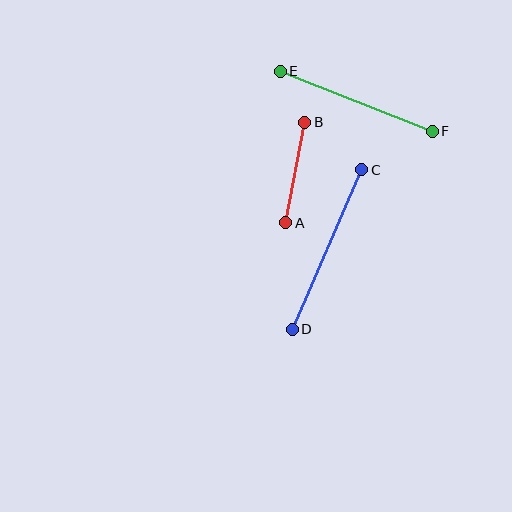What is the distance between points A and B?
The distance is approximately 102 pixels.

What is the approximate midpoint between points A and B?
The midpoint is at approximately (295, 173) pixels.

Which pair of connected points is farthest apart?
Points C and D are farthest apart.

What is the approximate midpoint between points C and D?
The midpoint is at approximately (327, 249) pixels.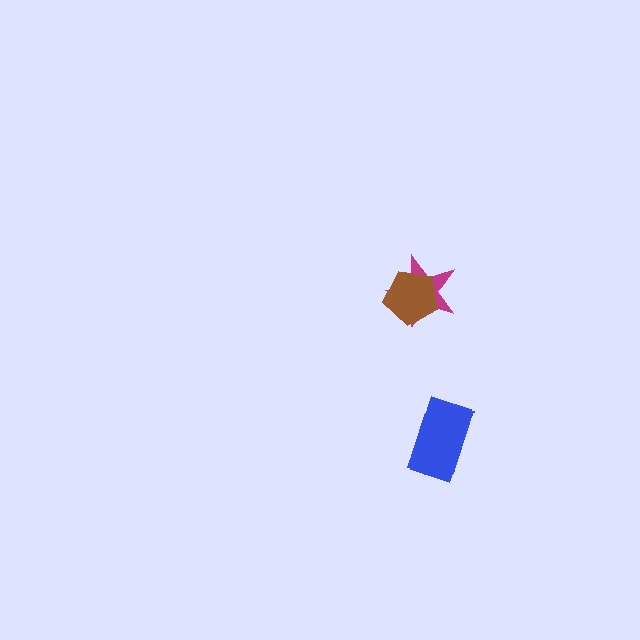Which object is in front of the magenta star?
The brown pentagon is in front of the magenta star.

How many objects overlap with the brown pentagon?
1 object overlaps with the brown pentagon.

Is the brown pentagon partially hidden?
No, no other shape covers it.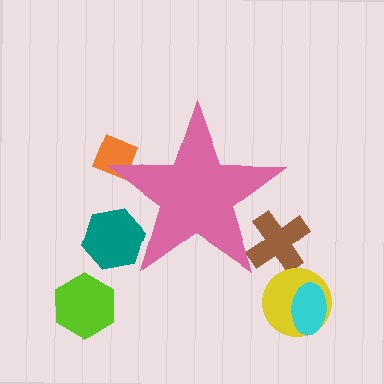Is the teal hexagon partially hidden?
Yes, the teal hexagon is partially hidden behind the pink star.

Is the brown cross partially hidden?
Yes, the brown cross is partially hidden behind the pink star.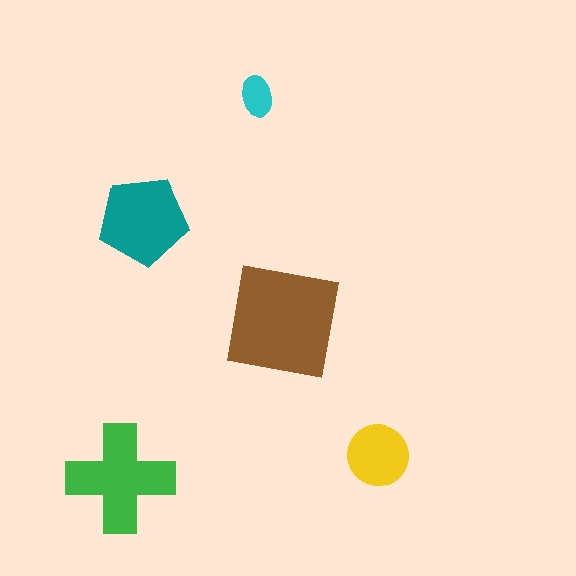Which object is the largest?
The brown square.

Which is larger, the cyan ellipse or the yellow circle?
The yellow circle.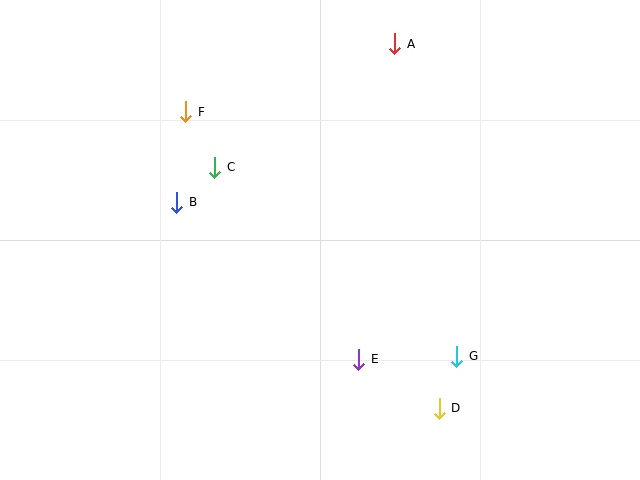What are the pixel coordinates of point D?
Point D is at (439, 408).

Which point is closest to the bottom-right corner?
Point D is closest to the bottom-right corner.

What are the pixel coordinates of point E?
Point E is at (359, 359).